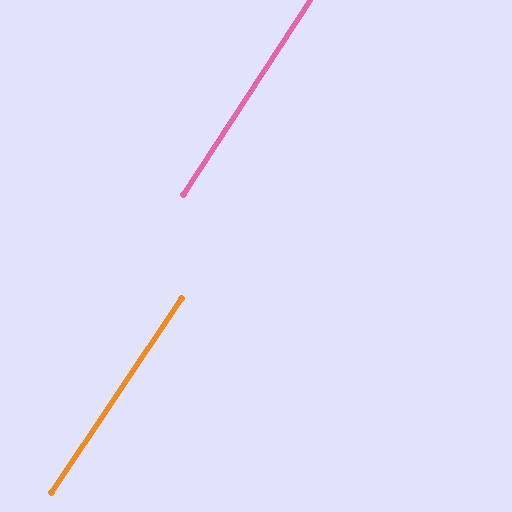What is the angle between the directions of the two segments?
Approximately 1 degree.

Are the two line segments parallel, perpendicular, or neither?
Parallel — their directions differ by only 0.8°.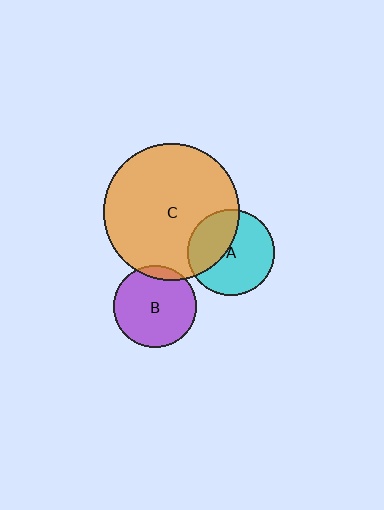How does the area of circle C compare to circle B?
Approximately 2.8 times.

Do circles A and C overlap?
Yes.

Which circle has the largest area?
Circle C (orange).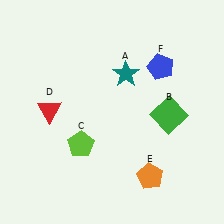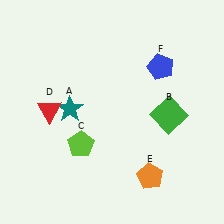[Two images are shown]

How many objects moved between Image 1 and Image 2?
1 object moved between the two images.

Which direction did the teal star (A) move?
The teal star (A) moved left.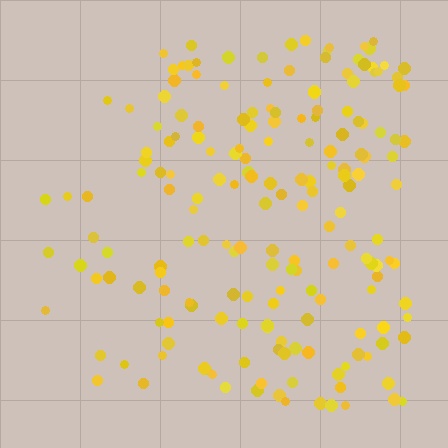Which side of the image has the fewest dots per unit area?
The left.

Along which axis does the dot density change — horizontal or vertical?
Horizontal.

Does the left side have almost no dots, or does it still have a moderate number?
Still a moderate number, just noticeably fewer than the right.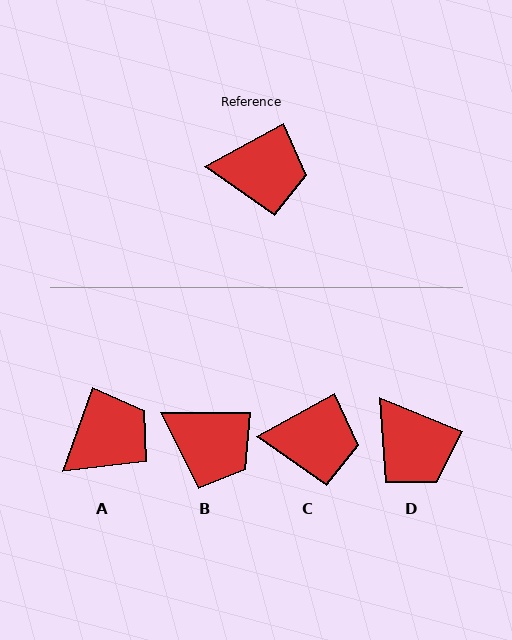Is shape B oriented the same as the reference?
No, it is off by about 29 degrees.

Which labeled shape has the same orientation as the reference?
C.